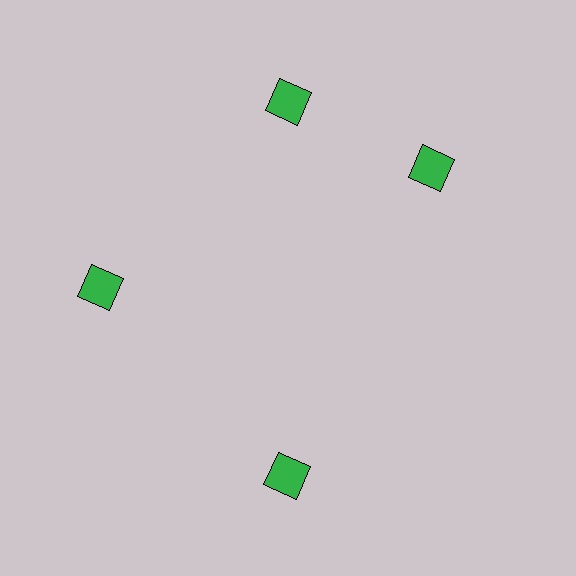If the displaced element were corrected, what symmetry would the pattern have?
It would have 4-fold rotational symmetry — the pattern would map onto itself every 90 degrees.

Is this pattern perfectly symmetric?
No. The 4 green diamonds are arranged in a ring, but one element near the 3 o'clock position is rotated out of alignment along the ring, breaking the 4-fold rotational symmetry.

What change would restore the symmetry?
The symmetry would be restored by rotating it back into even spacing with its neighbors so that all 4 diamonds sit at equal angles and equal distance from the center.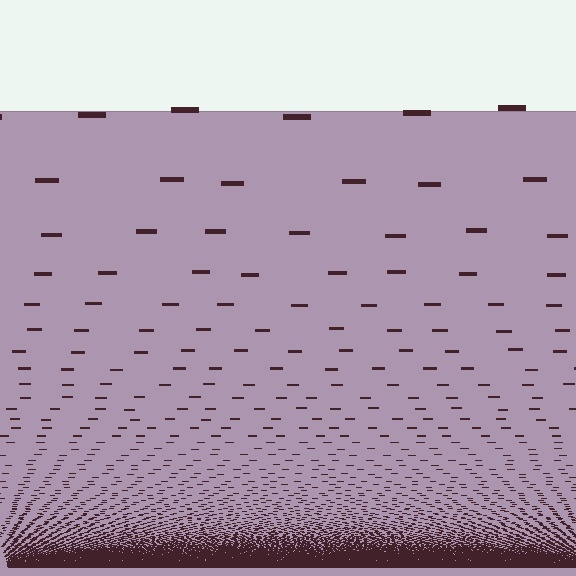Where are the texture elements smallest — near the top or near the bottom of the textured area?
Near the bottom.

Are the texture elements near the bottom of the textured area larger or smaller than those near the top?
Smaller. The gradient is inverted — elements near the bottom are smaller and denser.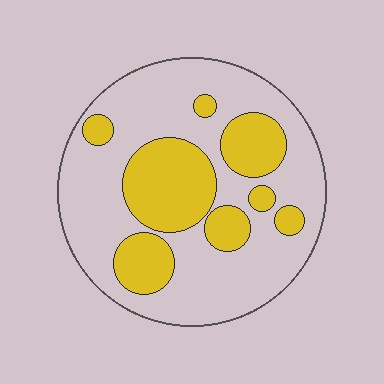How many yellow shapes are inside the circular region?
8.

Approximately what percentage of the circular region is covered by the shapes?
Approximately 30%.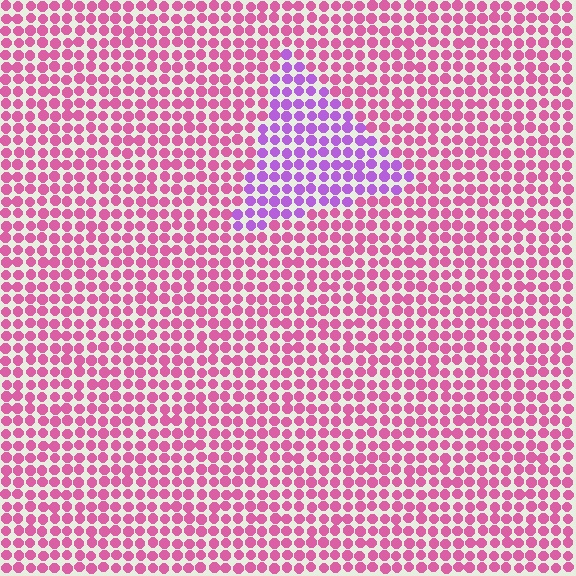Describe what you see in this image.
The image is filled with small pink elements in a uniform arrangement. A triangle-shaped region is visible where the elements are tinted to a slightly different hue, forming a subtle color boundary.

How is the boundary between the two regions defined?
The boundary is defined purely by a slight shift in hue (about 45 degrees). Spacing, size, and orientation are identical on both sides.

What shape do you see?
I see a triangle.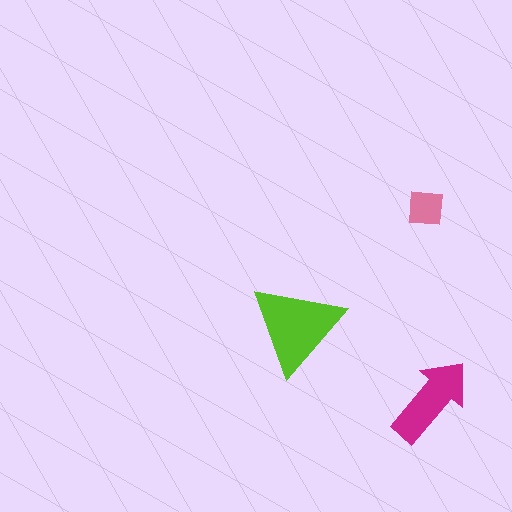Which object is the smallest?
The pink square.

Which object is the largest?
The lime triangle.